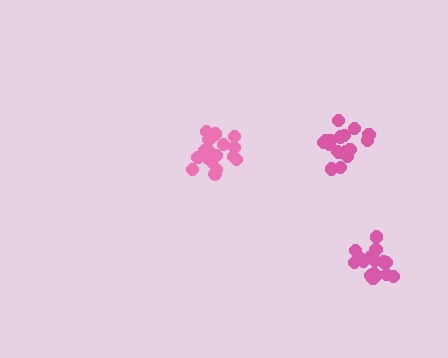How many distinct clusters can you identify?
There are 3 distinct clusters.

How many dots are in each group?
Group 1: 17 dots, Group 2: 19 dots, Group 3: 18 dots (54 total).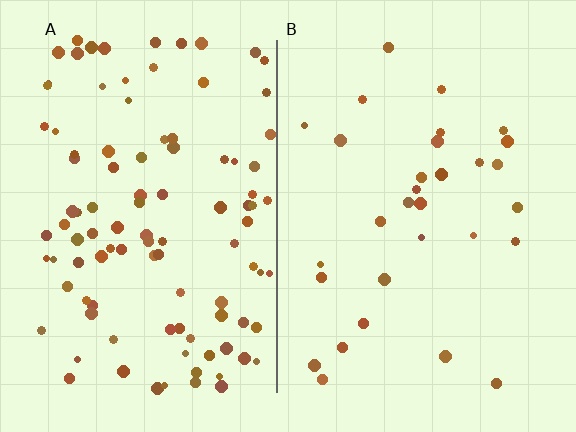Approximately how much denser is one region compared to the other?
Approximately 3.4× — region A over region B.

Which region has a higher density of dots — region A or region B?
A (the left).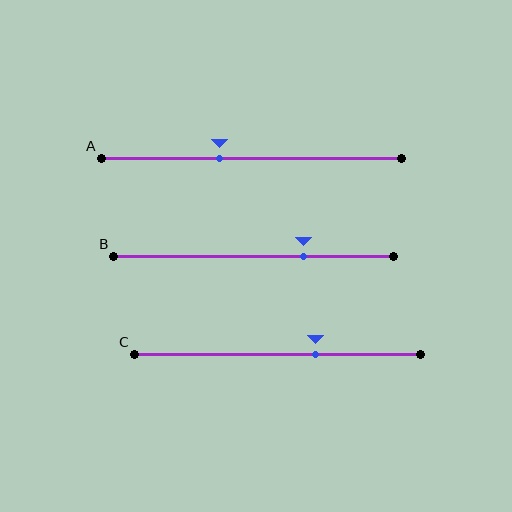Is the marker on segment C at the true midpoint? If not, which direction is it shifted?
No, the marker on segment C is shifted to the right by about 13% of the segment length.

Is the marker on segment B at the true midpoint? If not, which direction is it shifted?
No, the marker on segment B is shifted to the right by about 18% of the segment length.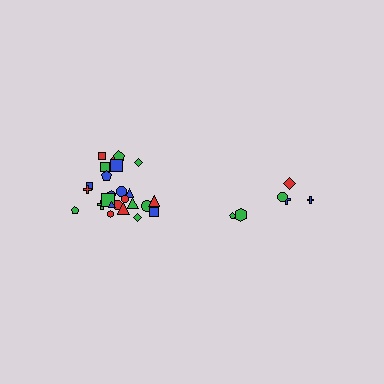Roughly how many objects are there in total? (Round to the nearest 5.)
Roughly 30 objects in total.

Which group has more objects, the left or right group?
The left group.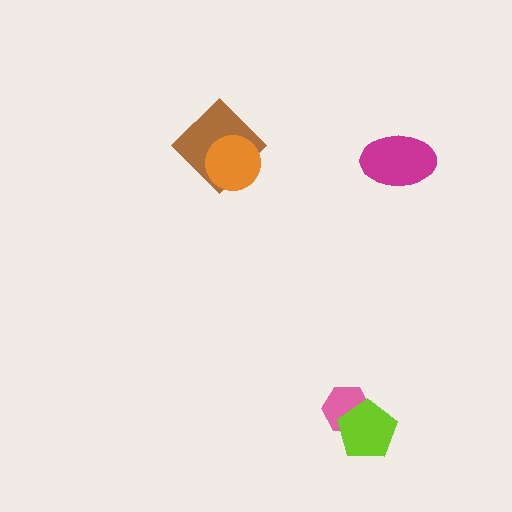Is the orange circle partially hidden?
No, no other shape covers it.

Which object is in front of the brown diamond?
The orange circle is in front of the brown diamond.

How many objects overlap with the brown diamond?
1 object overlaps with the brown diamond.